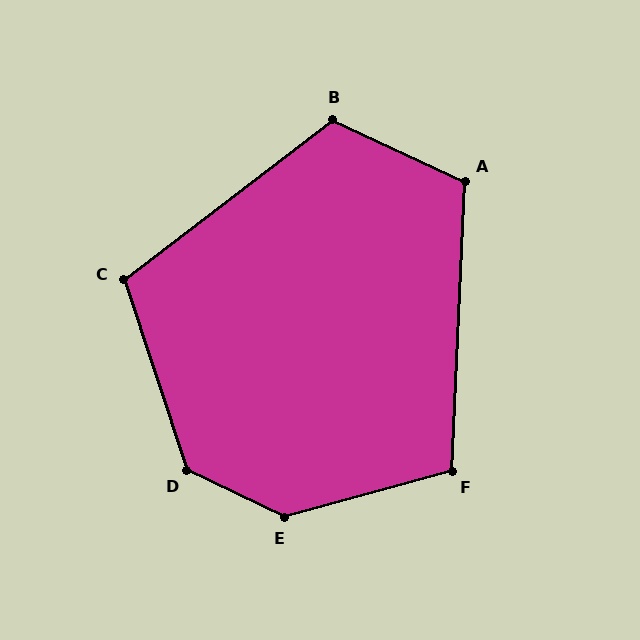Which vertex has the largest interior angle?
E, at approximately 139 degrees.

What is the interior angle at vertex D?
Approximately 134 degrees (obtuse).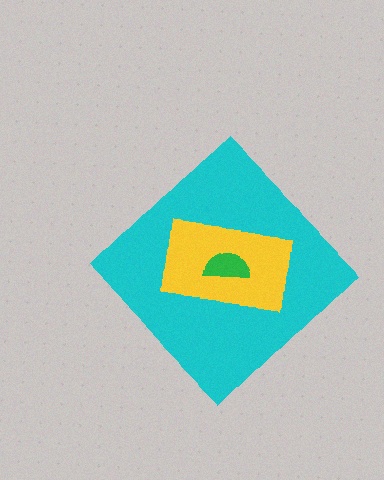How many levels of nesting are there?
3.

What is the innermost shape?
The green semicircle.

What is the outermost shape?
The cyan diamond.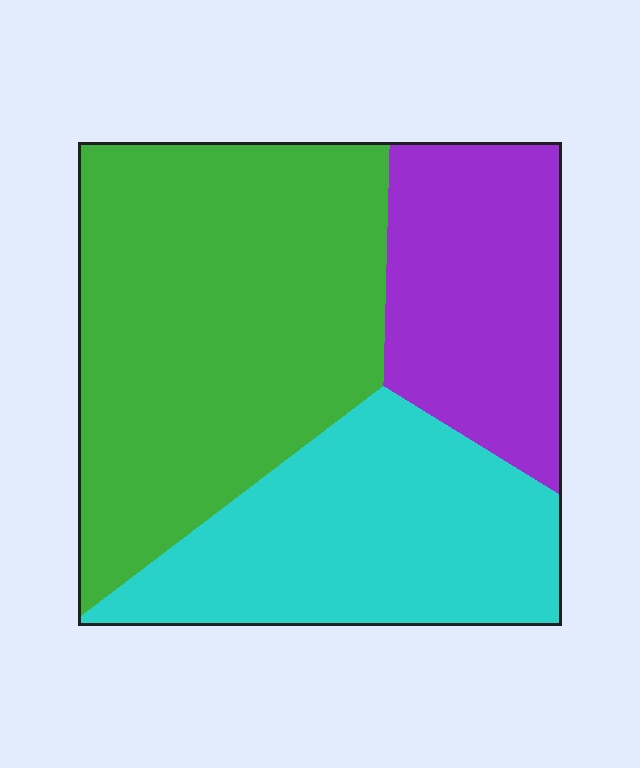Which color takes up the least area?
Purple, at roughly 20%.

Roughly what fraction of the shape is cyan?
Cyan takes up about one third (1/3) of the shape.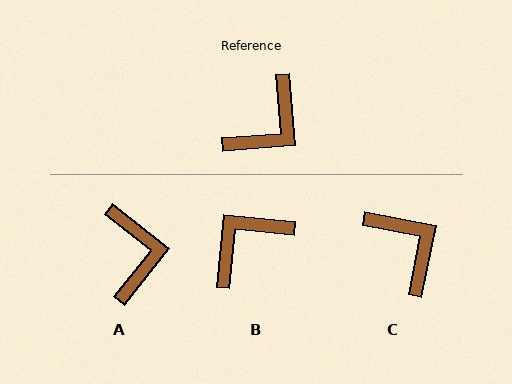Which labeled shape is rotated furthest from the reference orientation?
B, about 169 degrees away.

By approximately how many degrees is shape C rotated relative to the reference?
Approximately 74 degrees counter-clockwise.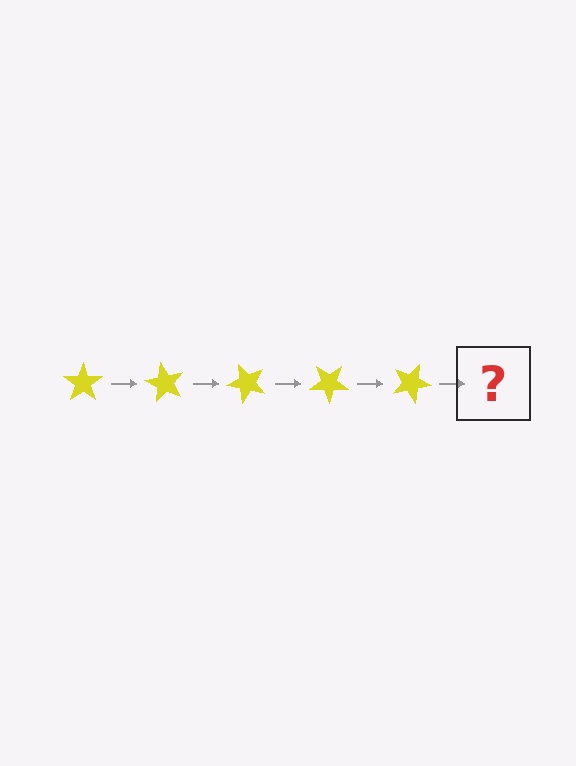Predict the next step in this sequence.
The next step is a yellow star rotated 300 degrees.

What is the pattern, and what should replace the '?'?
The pattern is that the star rotates 60 degrees each step. The '?' should be a yellow star rotated 300 degrees.